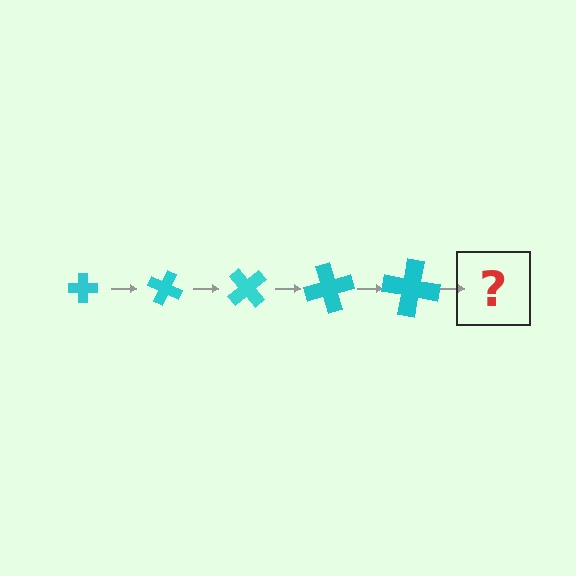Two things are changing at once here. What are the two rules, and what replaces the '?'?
The two rules are that the cross grows larger each step and it rotates 25 degrees each step. The '?' should be a cross, larger than the previous one and rotated 125 degrees from the start.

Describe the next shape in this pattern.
It should be a cross, larger than the previous one and rotated 125 degrees from the start.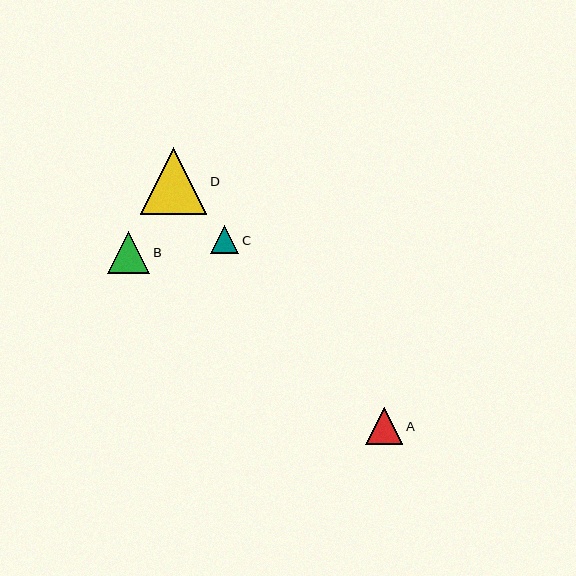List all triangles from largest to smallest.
From largest to smallest: D, B, A, C.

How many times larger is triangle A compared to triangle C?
Triangle A is approximately 1.3 times the size of triangle C.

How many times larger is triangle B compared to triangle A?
Triangle B is approximately 1.2 times the size of triangle A.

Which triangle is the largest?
Triangle D is the largest with a size of approximately 66 pixels.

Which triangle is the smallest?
Triangle C is the smallest with a size of approximately 28 pixels.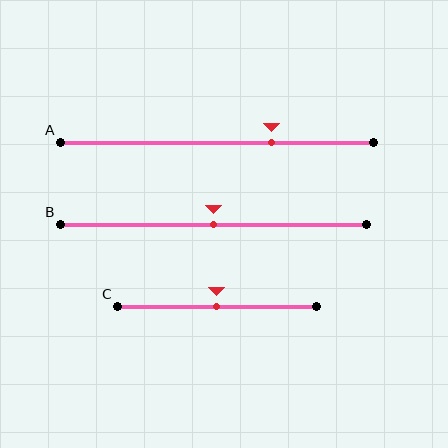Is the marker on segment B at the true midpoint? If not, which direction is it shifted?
Yes, the marker on segment B is at the true midpoint.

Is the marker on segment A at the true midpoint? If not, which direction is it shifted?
No, the marker on segment A is shifted to the right by about 18% of the segment length.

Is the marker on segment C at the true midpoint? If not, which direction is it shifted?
Yes, the marker on segment C is at the true midpoint.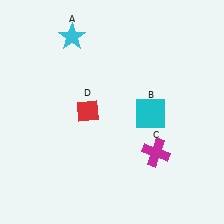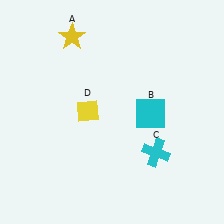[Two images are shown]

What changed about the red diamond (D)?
In Image 1, D is red. In Image 2, it changed to yellow.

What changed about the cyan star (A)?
In Image 1, A is cyan. In Image 2, it changed to yellow.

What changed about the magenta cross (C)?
In Image 1, C is magenta. In Image 2, it changed to cyan.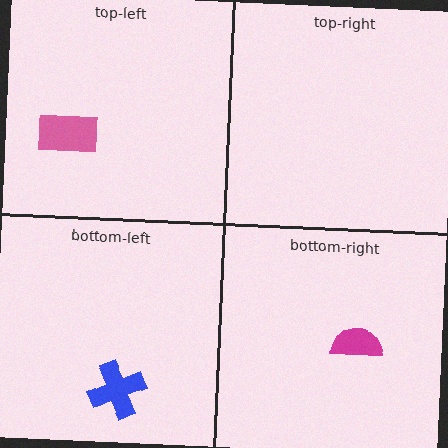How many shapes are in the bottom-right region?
1.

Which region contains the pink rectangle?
The top-left region.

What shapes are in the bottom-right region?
The magenta semicircle.